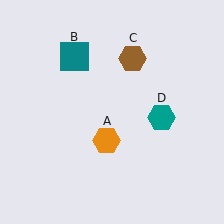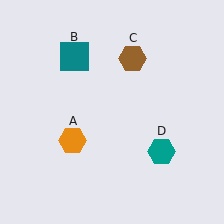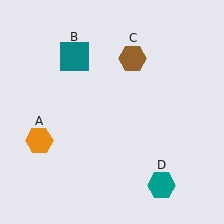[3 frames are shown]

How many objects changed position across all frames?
2 objects changed position: orange hexagon (object A), teal hexagon (object D).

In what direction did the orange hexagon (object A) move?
The orange hexagon (object A) moved left.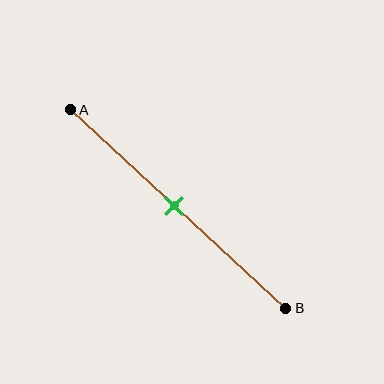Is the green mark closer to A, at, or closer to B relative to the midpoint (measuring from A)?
The green mark is approximately at the midpoint of segment AB.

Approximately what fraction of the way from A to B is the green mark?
The green mark is approximately 50% of the way from A to B.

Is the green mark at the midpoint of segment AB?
Yes, the mark is approximately at the midpoint.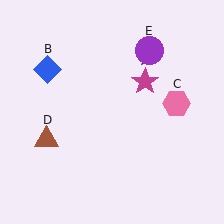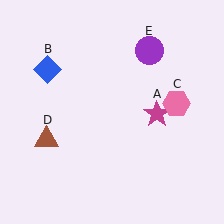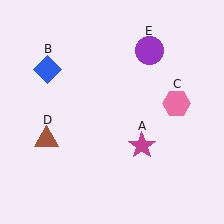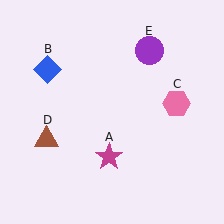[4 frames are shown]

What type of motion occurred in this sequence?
The magenta star (object A) rotated clockwise around the center of the scene.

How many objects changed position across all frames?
1 object changed position: magenta star (object A).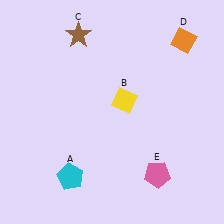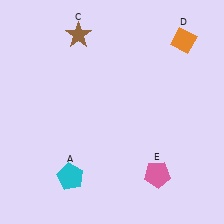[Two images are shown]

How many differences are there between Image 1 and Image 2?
There is 1 difference between the two images.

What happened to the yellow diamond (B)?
The yellow diamond (B) was removed in Image 2. It was in the top-right area of Image 1.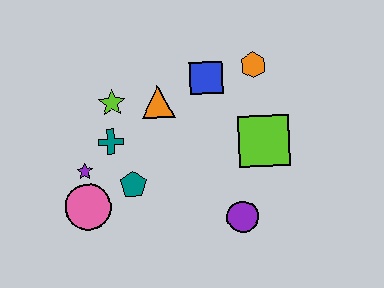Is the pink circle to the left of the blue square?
Yes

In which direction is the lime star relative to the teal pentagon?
The lime star is above the teal pentagon.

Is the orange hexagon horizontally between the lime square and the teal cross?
Yes